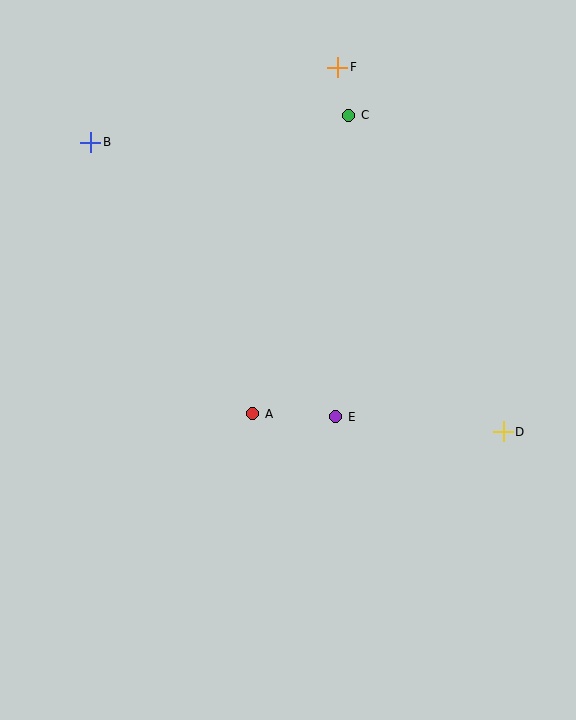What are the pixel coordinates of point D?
Point D is at (503, 432).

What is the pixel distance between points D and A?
The distance between D and A is 252 pixels.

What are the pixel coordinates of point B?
Point B is at (91, 142).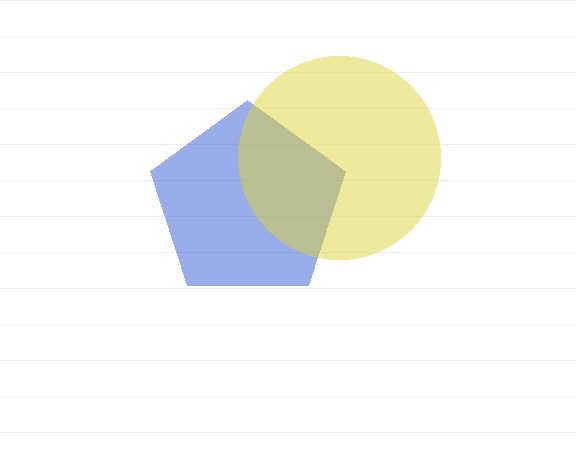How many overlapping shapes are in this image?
There are 2 overlapping shapes in the image.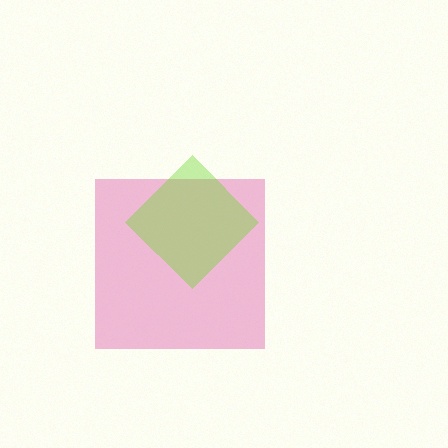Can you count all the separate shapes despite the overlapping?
Yes, there are 2 separate shapes.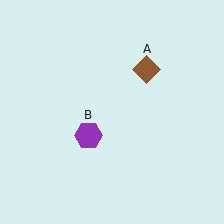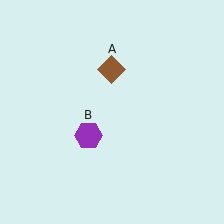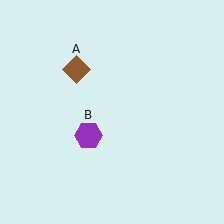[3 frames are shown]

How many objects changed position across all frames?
1 object changed position: brown diamond (object A).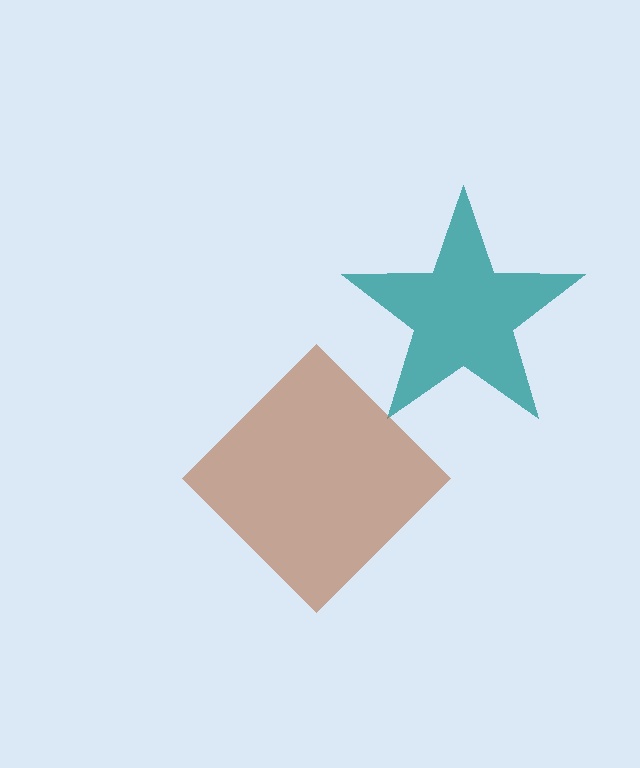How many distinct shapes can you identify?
There are 2 distinct shapes: a teal star, a brown diamond.